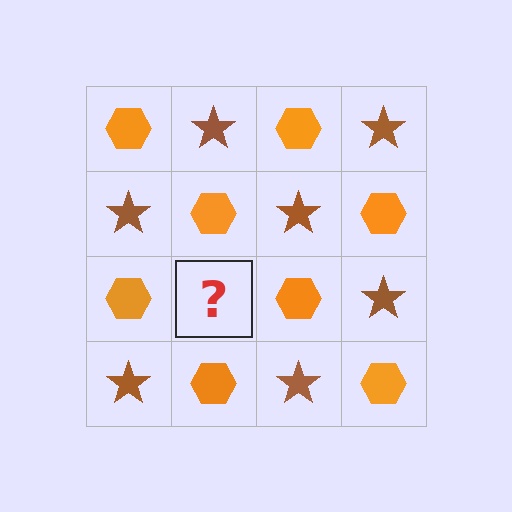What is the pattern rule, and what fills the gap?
The rule is that it alternates orange hexagon and brown star in a checkerboard pattern. The gap should be filled with a brown star.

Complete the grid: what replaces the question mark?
The question mark should be replaced with a brown star.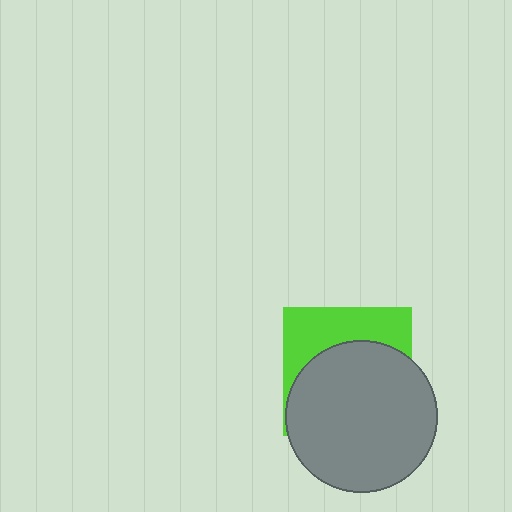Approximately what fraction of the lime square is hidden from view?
Roughly 64% of the lime square is hidden behind the gray circle.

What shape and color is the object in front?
The object in front is a gray circle.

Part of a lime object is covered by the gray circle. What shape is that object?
It is a square.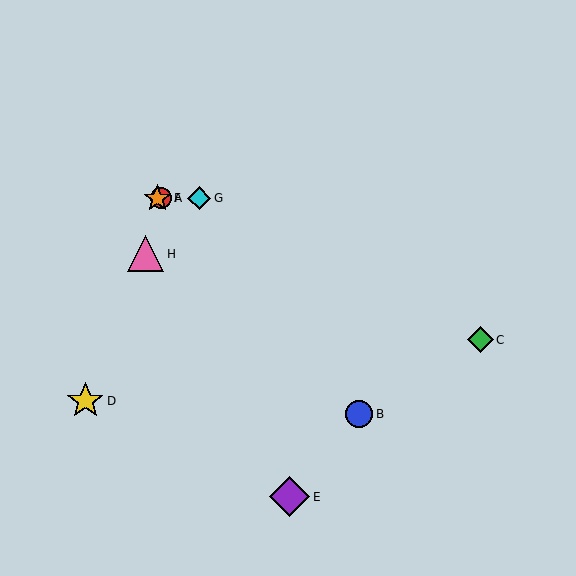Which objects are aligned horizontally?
Objects A, F, G are aligned horizontally.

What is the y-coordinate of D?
Object D is at y≈401.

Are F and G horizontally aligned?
Yes, both are at y≈198.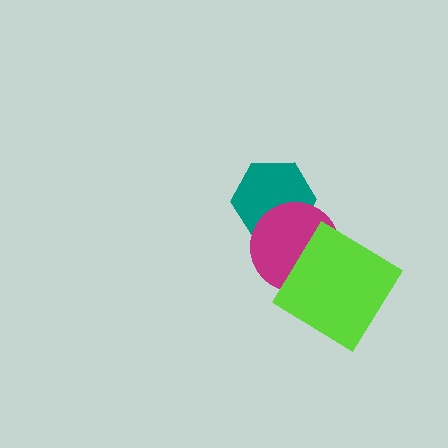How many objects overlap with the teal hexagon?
1 object overlaps with the teal hexagon.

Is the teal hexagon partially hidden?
Yes, it is partially covered by another shape.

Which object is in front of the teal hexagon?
The magenta circle is in front of the teal hexagon.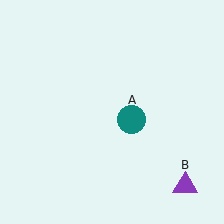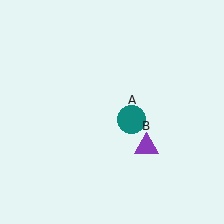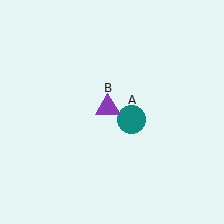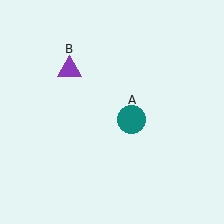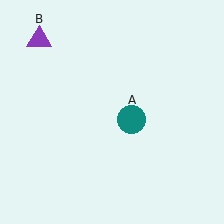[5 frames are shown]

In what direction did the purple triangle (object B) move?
The purple triangle (object B) moved up and to the left.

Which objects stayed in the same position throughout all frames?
Teal circle (object A) remained stationary.